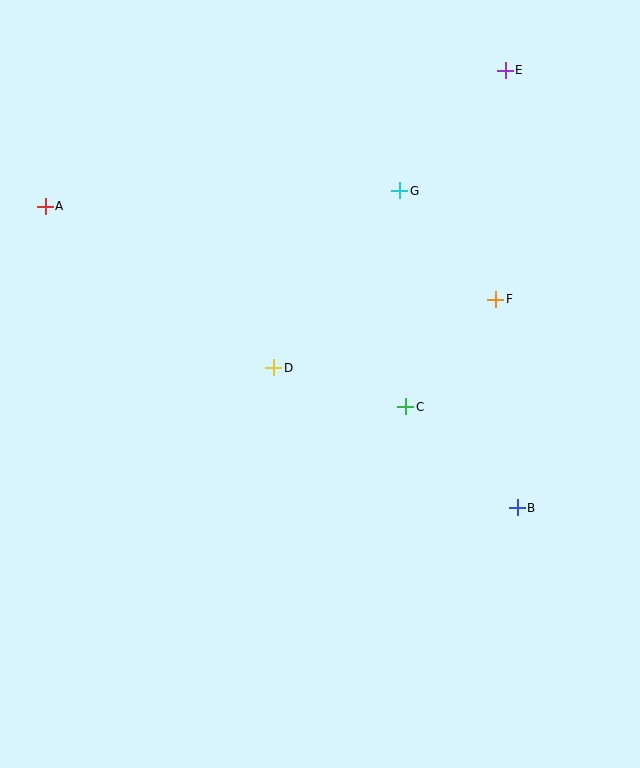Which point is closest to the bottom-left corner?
Point D is closest to the bottom-left corner.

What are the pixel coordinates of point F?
Point F is at (496, 299).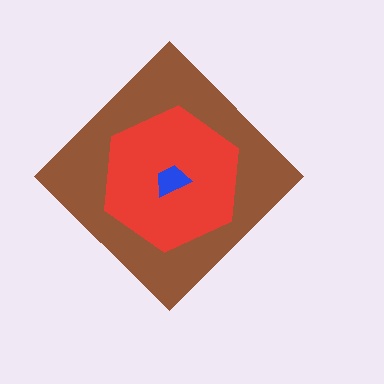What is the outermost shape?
The brown diamond.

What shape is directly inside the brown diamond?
The red hexagon.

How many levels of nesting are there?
3.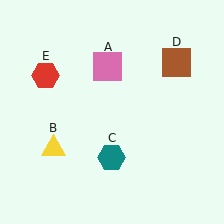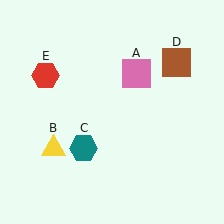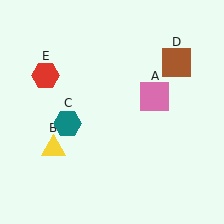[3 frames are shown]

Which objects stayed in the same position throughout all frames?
Yellow triangle (object B) and brown square (object D) and red hexagon (object E) remained stationary.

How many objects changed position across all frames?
2 objects changed position: pink square (object A), teal hexagon (object C).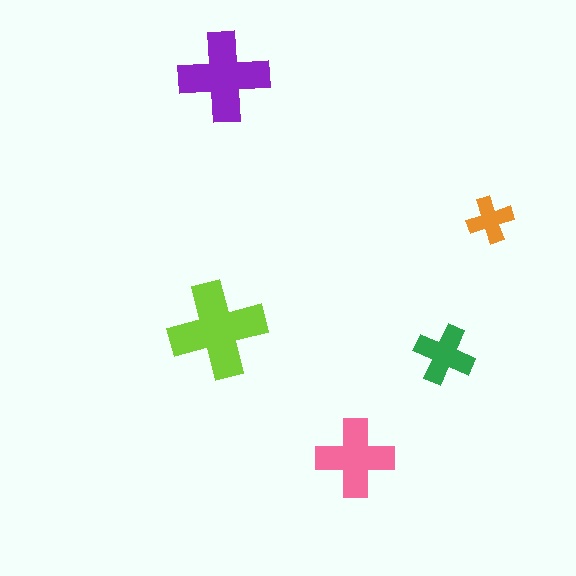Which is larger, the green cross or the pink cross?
The pink one.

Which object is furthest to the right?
The orange cross is rightmost.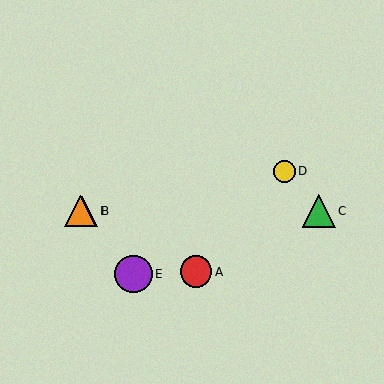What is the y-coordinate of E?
Object E is at y≈274.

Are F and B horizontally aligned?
Yes, both are at y≈211.